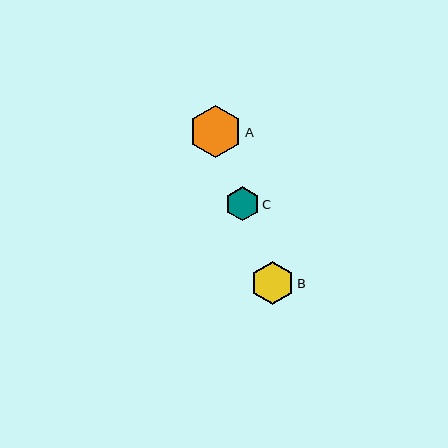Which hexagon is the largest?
Hexagon A is the largest with a size of approximately 53 pixels.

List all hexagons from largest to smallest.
From largest to smallest: A, B, C.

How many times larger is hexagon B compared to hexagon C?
Hexagon B is approximately 1.3 times the size of hexagon C.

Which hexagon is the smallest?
Hexagon C is the smallest with a size of approximately 34 pixels.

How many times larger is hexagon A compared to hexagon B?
Hexagon A is approximately 1.2 times the size of hexagon B.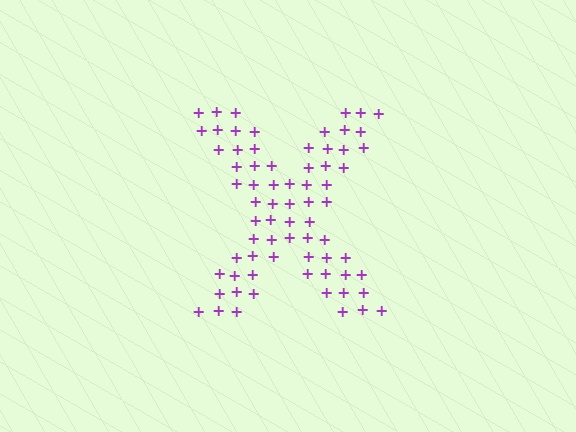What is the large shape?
The large shape is the letter X.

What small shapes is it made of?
It is made of small plus signs.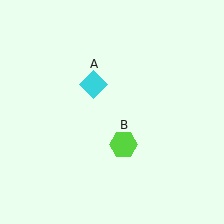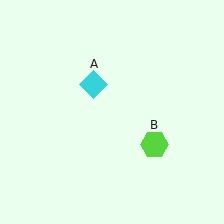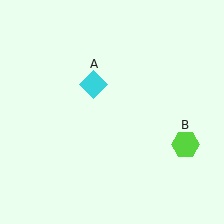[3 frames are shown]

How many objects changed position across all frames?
1 object changed position: lime hexagon (object B).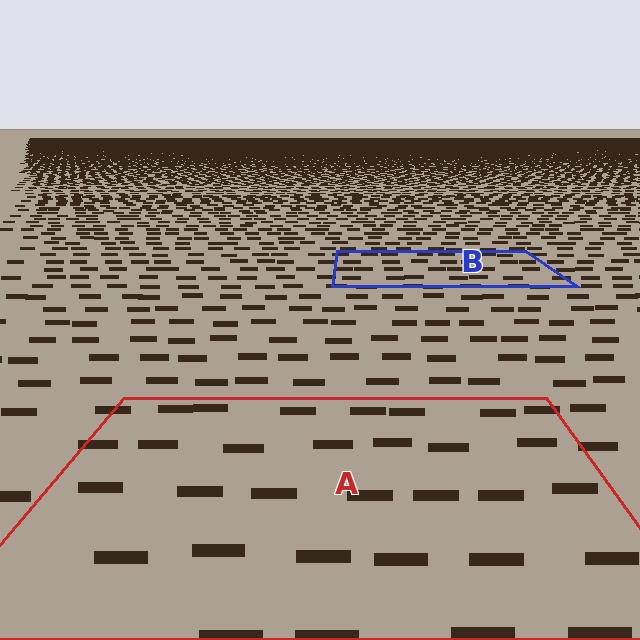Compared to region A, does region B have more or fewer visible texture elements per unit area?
Region B has more texture elements per unit area — they are packed more densely because it is farther away.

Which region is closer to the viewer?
Region A is closer. The texture elements there are larger and more spread out.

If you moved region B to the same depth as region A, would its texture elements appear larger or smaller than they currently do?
They would appear larger. At a closer depth, the same texture elements are projected at a bigger on-screen size.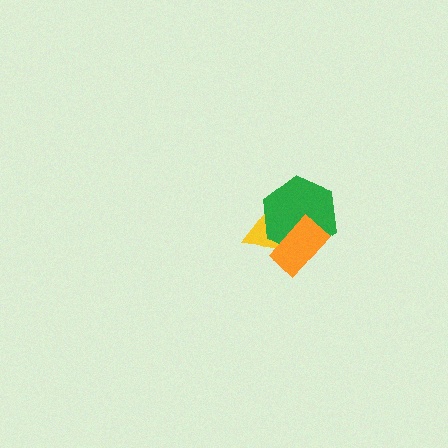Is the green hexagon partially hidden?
Yes, it is partially covered by another shape.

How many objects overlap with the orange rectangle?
2 objects overlap with the orange rectangle.